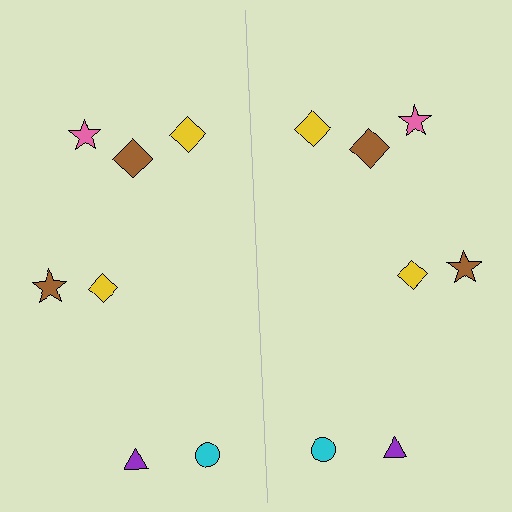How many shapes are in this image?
There are 14 shapes in this image.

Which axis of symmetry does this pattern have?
The pattern has a vertical axis of symmetry running through the center of the image.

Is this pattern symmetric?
Yes, this pattern has bilateral (reflection) symmetry.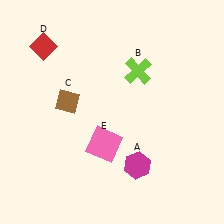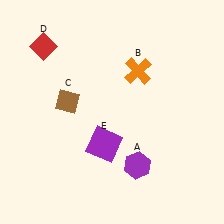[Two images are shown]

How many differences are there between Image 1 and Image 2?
There are 3 differences between the two images.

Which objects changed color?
A changed from magenta to purple. B changed from lime to orange. E changed from pink to purple.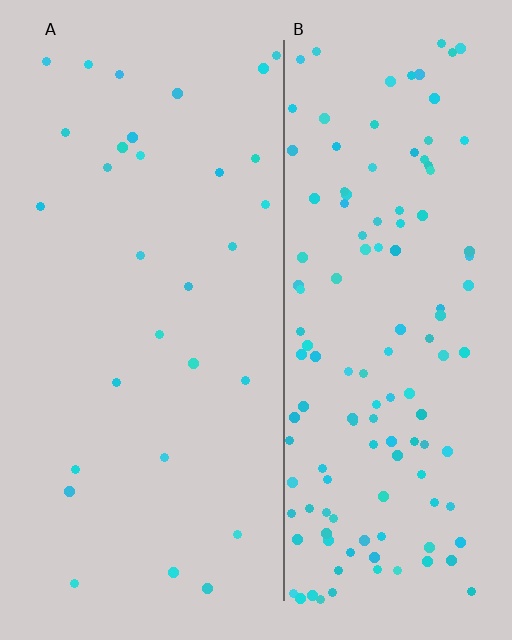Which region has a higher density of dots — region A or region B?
B (the right).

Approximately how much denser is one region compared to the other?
Approximately 4.5× — region B over region A.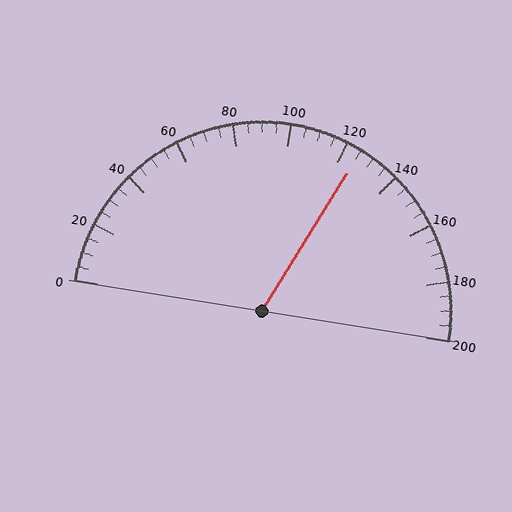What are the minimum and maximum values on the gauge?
The gauge ranges from 0 to 200.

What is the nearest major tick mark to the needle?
The nearest major tick mark is 120.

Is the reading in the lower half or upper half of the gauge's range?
The reading is in the upper half of the range (0 to 200).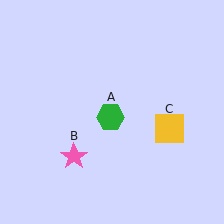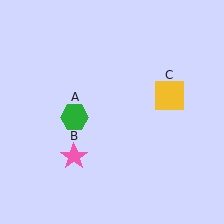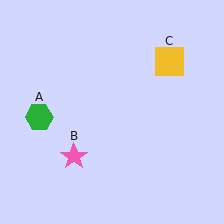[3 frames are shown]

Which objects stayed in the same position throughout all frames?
Pink star (object B) remained stationary.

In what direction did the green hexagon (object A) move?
The green hexagon (object A) moved left.